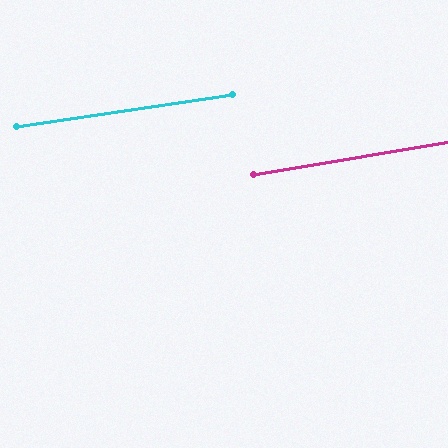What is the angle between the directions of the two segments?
Approximately 1 degree.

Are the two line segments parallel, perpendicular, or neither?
Parallel — their directions differ by only 1.1°.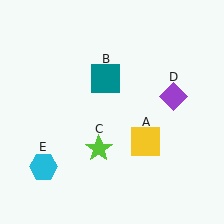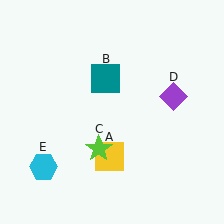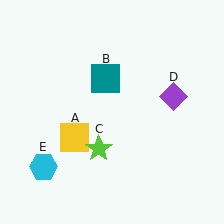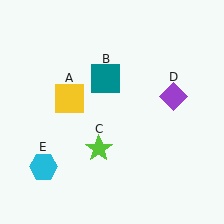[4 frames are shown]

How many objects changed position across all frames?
1 object changed position: yellow square (object A).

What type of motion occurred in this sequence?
The yellow square (object A) rotated clockwise around the center of the scene.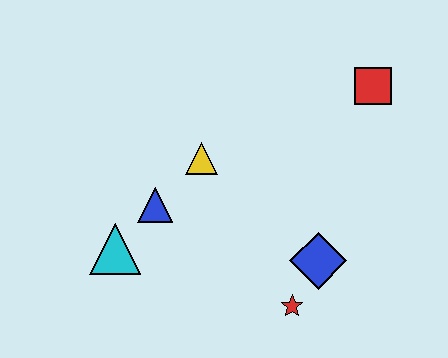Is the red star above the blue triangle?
No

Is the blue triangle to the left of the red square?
Yes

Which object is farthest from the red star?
The red square is farthest from the red star.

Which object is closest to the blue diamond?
The red star is closest to the blue diamond.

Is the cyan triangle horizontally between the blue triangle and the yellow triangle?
No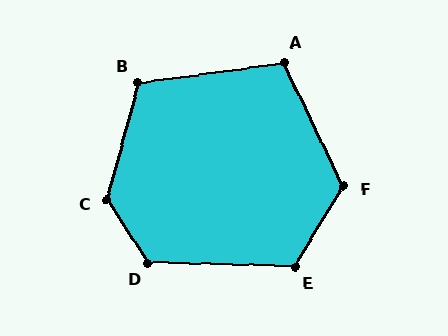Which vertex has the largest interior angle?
C, at approximately 132 degrees.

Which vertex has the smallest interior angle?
A, at approximately 108 degrees.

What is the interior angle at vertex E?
Approximately 120 degrees (obtuse).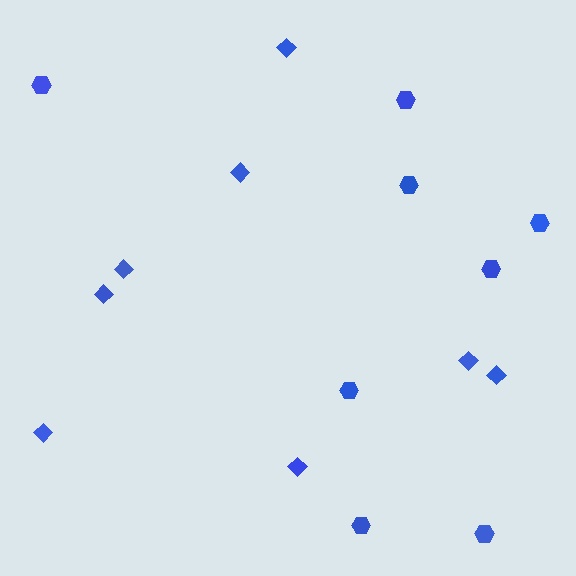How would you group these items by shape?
There are 2 groups: one group of diamonds (8) and one group of hexagons (8).